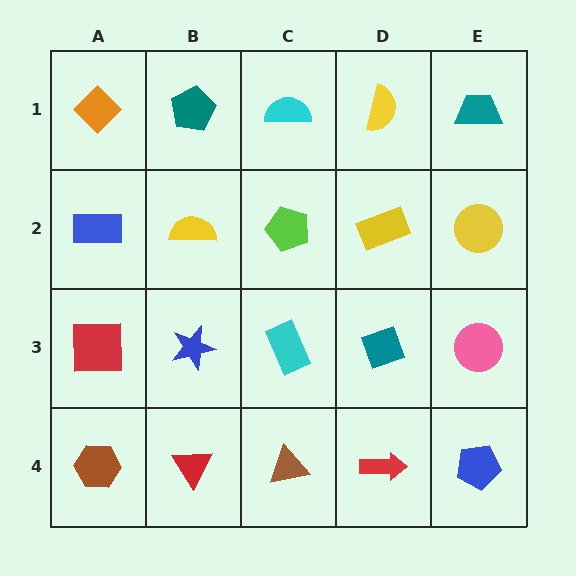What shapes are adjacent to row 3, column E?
A yellow circle (row 2, column E), a blue pentagon (row 4, column E), a teal diamond (row 3, column D).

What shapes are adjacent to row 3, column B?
A yellow semicircle (row 2, column B), a red triangle (row 4, column B), a red square (row 3, column A), a cyan rectangle (row 3, column C).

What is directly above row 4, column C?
A cyan rectangle.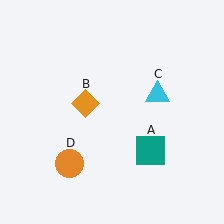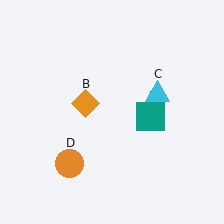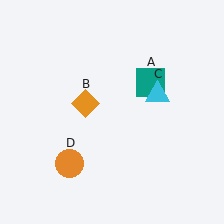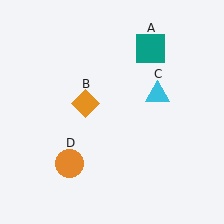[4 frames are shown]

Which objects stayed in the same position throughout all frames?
Orange diamond (object B) and cyan triangle (object C) and orange circle (object D) remained stationary.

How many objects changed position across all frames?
1 object changed position: teal square (object A).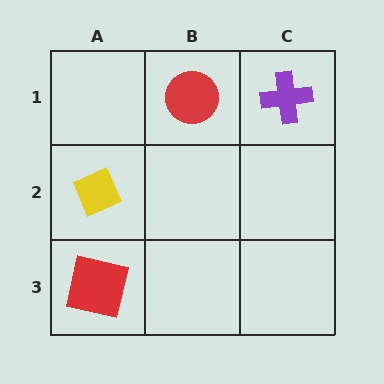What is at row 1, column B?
A red circle.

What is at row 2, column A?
A yellow diamond.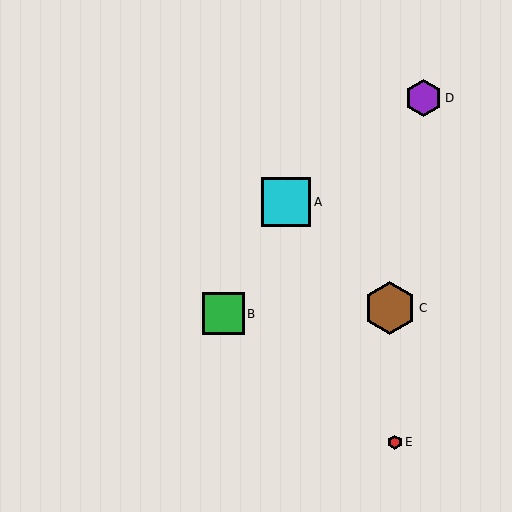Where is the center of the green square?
The center of the green square is at (223, 314).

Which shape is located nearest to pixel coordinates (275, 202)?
The cyan square (labeled A) at (286, 202) is nearest to that location.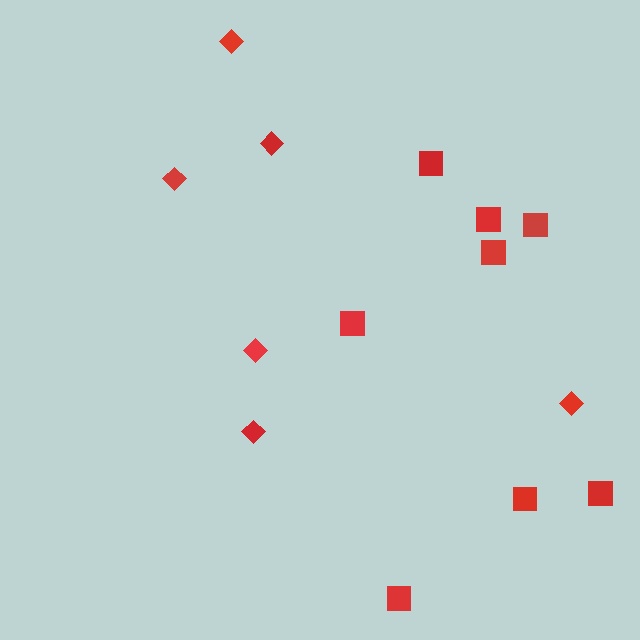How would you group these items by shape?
There are 2 groups: one group of diamonds (6) and one group of squares (8).